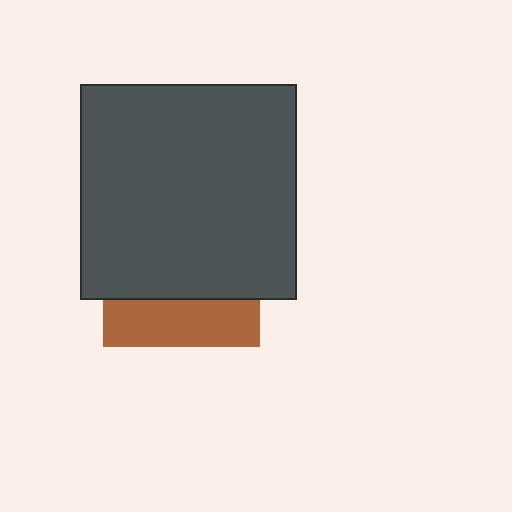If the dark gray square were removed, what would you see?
You would see the complete brown square.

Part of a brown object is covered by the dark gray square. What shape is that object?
It is a square.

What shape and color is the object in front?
The object in front is a dark gray square.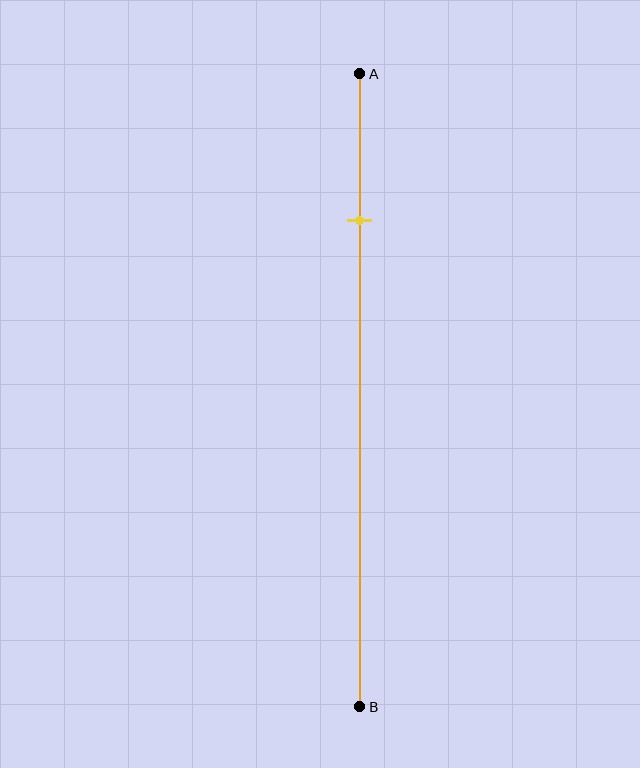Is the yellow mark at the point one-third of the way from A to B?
No, the mark is at about 25% from A, not at the 33% one-third point.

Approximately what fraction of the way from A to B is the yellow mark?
The yellow mark is approximately 25% of the way from A to B.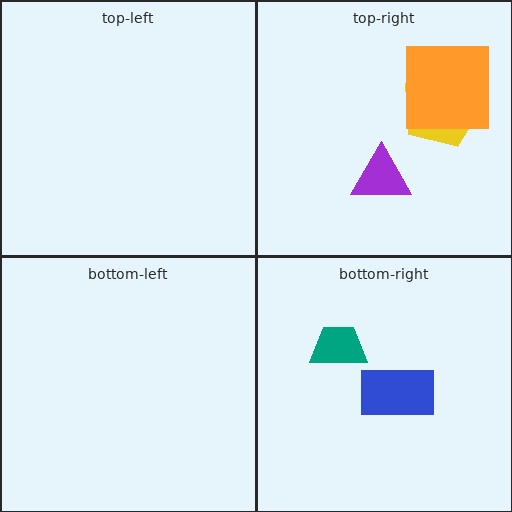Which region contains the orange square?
The top-right region.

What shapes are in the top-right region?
The magenta square, the purple triangle, the yellow pentagon, the orange square.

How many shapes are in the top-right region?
4.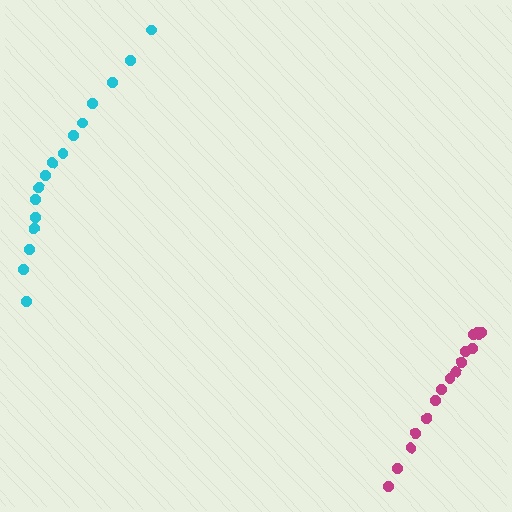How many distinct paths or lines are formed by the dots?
There are 2 distinct paths.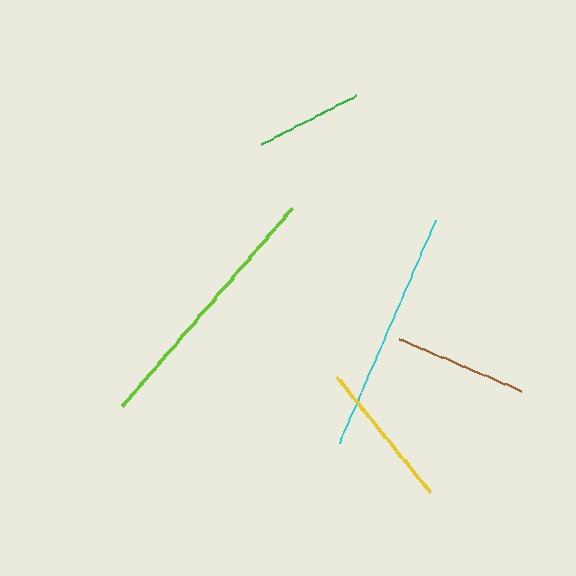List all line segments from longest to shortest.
From longest to shortest: lime, cyan, yellow, brown, green.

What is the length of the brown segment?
The brown segment is approximately 133 pixels long.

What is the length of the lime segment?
The lime segment is approximately 262 pixels long.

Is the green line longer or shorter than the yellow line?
The yellow line is longer than the green line.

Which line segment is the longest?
The lime line is the longest at approximately 262 pixels.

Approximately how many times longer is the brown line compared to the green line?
The brown line is approximately 1.2 times the length of the green line.